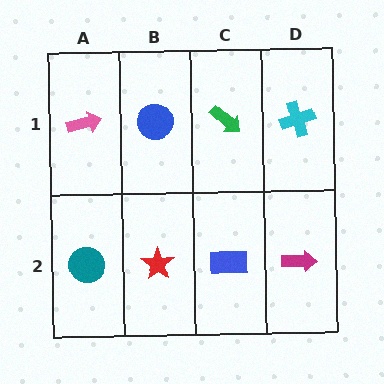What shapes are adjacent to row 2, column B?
A blue circle (row 1, column B), a teal circle (row 2, column A), a blue rectangle (row 2, column C).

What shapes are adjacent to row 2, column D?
A cyan cross (row 1, column D), a blue rectangle (row 2, column C).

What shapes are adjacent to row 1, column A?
A teal circle (row 2, column A), a blue circle (row 1, column B).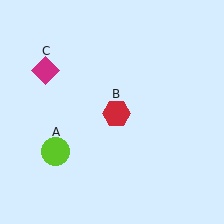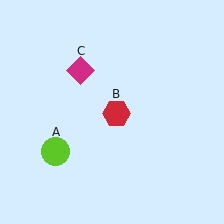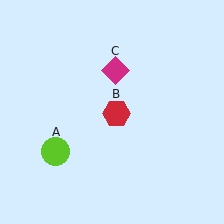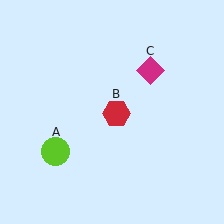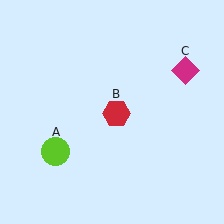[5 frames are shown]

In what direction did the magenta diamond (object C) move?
The magenta diamond (object C) moved right.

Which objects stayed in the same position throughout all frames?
Lime circle (object A) and red hexagon (object B) remained stationary.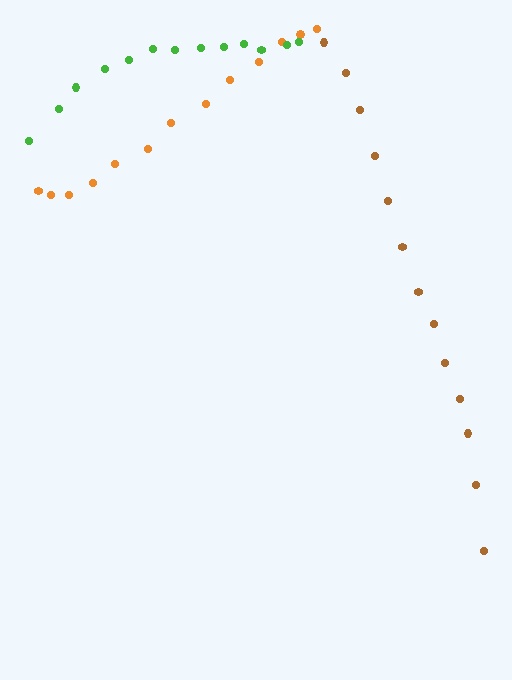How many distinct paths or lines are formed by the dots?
There are 3 distinct paths.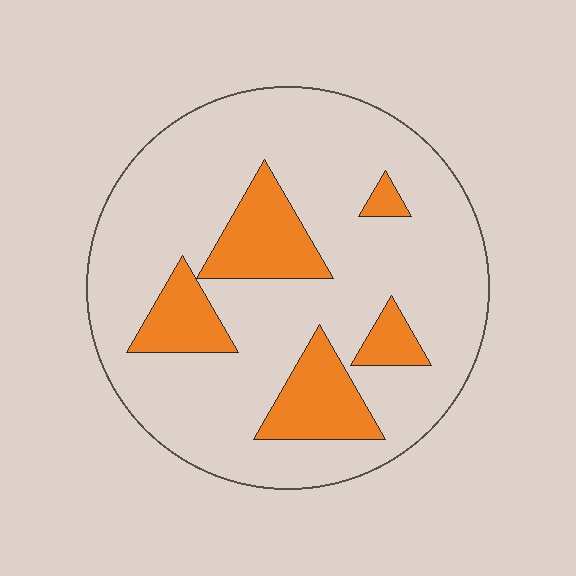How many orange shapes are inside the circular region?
5.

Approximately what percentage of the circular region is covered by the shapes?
Approximately 20%.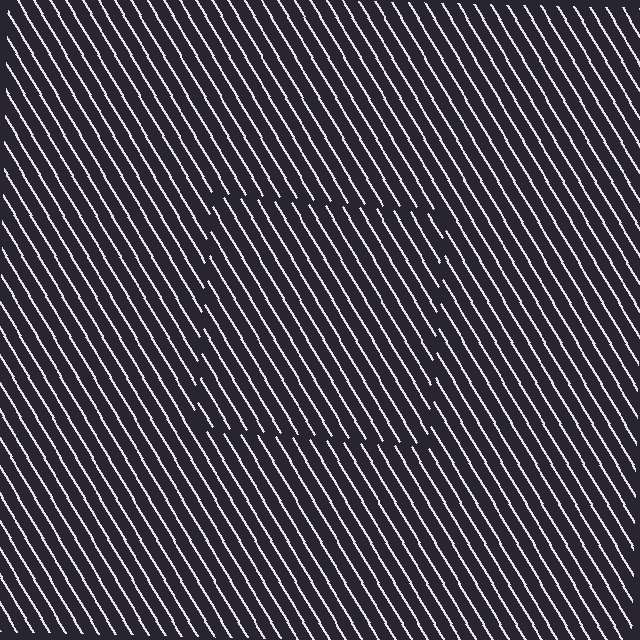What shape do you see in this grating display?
An illusory square. The interior of the shape contains the same grating, shifted by half a period — the contour is defined by the phase discontinuity where line-ends from the inner and outer gratings abut.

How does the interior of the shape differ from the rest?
The interior of the shape contains the same grating, shifted by half a period — the contour is defined by the phase discontinuity where line-ends from the inner and outer gratings abut.